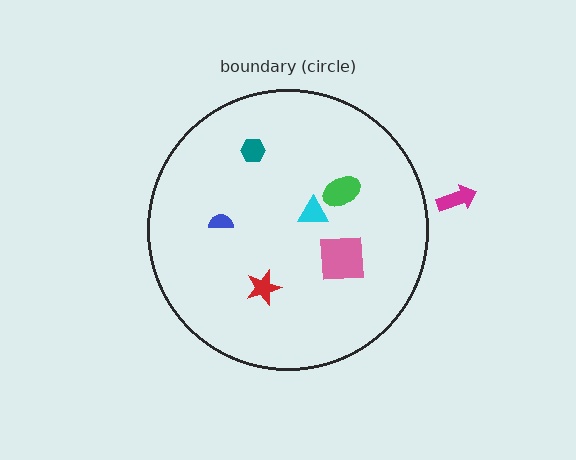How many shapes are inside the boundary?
6 inside, 1 outside.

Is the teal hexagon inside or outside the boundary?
Inside.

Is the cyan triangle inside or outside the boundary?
Inside.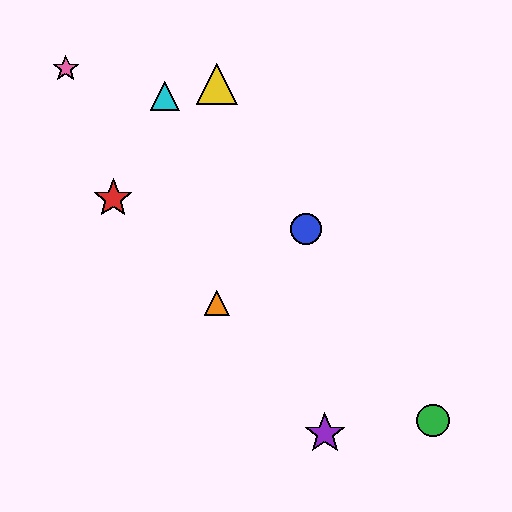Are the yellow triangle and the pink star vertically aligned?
No, the yellow triangle is at x≈217 and the pink star is at x≈66.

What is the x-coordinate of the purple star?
The purple star is at x≈325.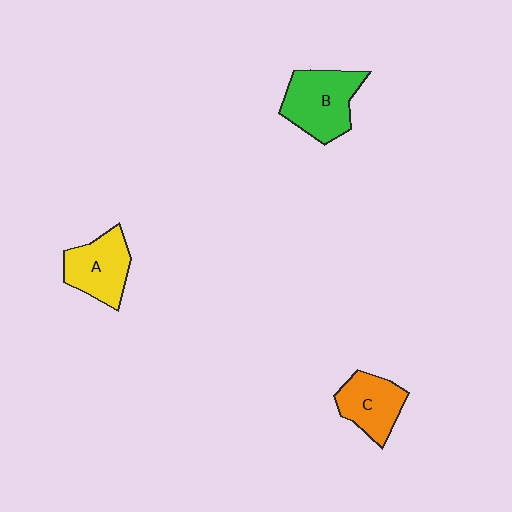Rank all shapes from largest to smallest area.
From largest to smallest: B (green), A (yellow), C (orange).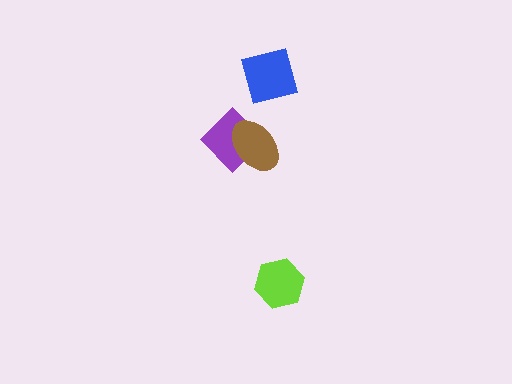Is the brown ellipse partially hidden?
No, no other shape covers it.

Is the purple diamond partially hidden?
Yes, it is partially covered by another shape.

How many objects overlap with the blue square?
0 objects overlap with the blue square.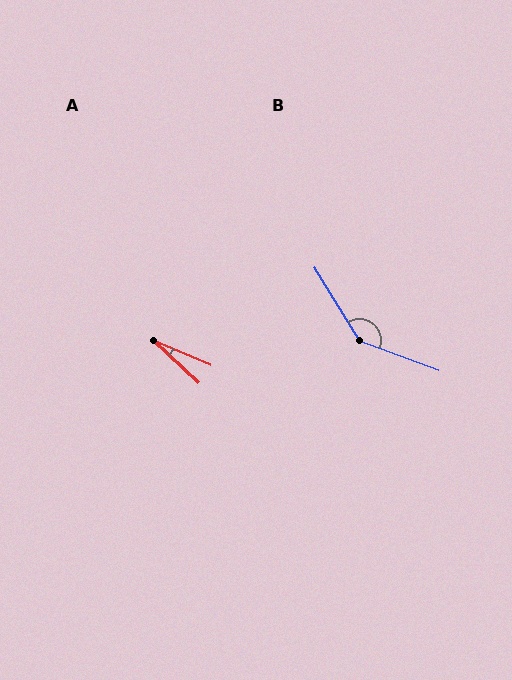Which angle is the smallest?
A, at approximately 20 degrees.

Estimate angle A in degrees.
Approximately 20 degrees.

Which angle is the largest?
B, at approximately 142 degrees.